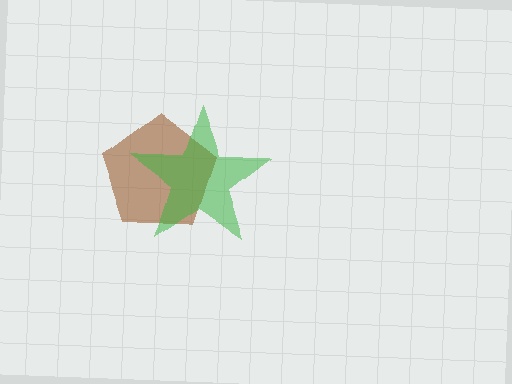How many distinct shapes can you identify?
There are 2 distinct shapes: a brown pentagon, a green star.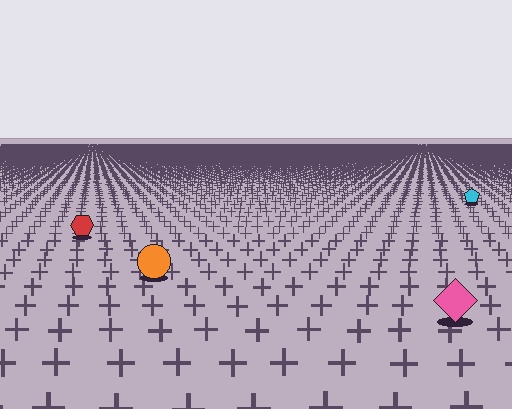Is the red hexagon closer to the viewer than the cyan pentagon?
Yes. The red hexagon is closer — you can tell from the texture gradient: the ground texture is coarser near it.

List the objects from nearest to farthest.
From nearest to farthest: the pink diamond, the orange circle, the red hexagon, the cyan pentagon.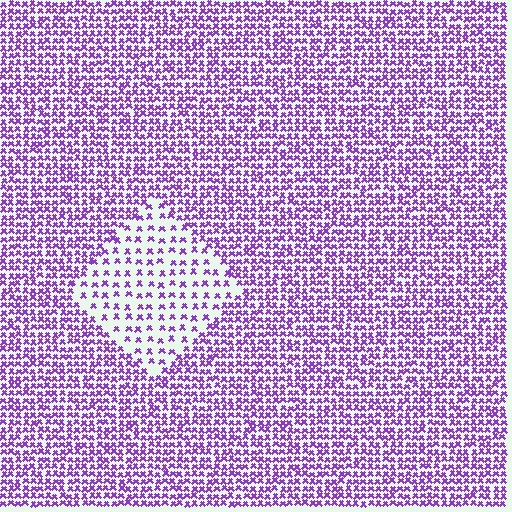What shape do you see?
I see a diamond.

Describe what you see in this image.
The image contains small purple elements arranged at two different densities. A diamond-shaped region is visible where the elements are less densely packed than the surrounding area.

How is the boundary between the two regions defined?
The boundary is defined by a change in element density (approximately 2.3x ratio). All elements are the same color, size, and shape.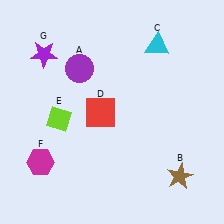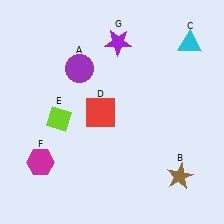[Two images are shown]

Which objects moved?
The objects that moved are: the cyan triangle (C), the purple star (G).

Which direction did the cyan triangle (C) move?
The cyan triangle (C) moved right.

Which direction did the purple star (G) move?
The purple star (G) moved right.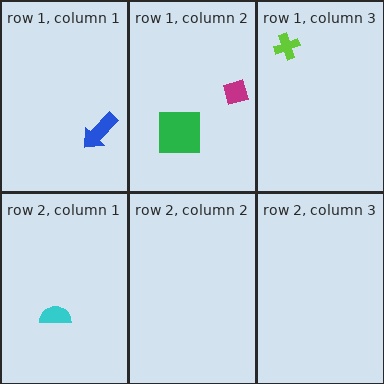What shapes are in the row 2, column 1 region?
The cyan semicircle.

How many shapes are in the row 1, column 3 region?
1.